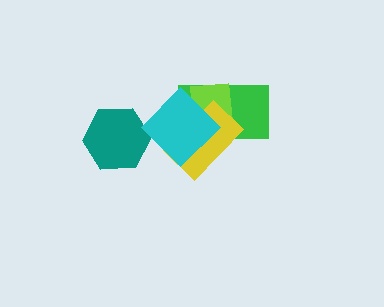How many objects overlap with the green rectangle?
3 objects overlap with the green rectangle.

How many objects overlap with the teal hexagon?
1 object overlaps with the teal hexagon.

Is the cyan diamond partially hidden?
No, no other shape covers it.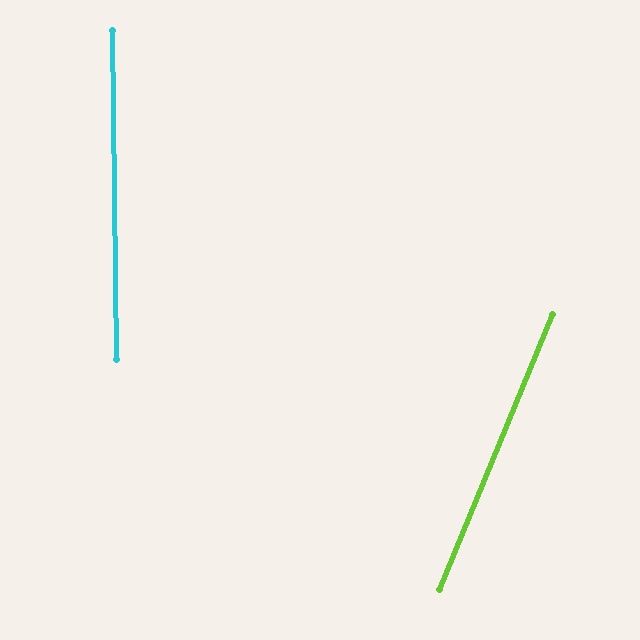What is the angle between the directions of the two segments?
Approximately 23 degrees.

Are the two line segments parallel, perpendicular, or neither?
Neither parallel nor perpendicular — they differ by about 23°.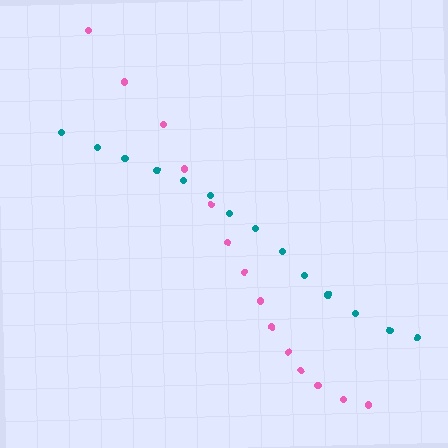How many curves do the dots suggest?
There are 2 distinct paths.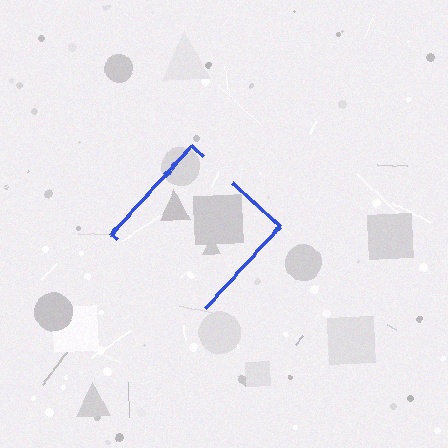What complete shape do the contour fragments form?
The contour fragments form a diamond.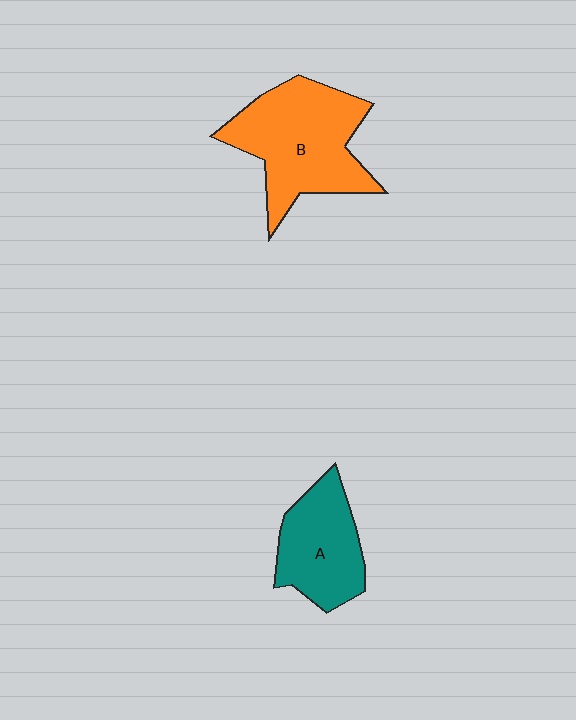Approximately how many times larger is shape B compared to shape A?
Approximately 1.5 times.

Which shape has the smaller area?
Shape A (teal).